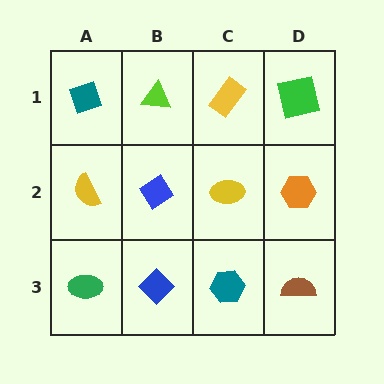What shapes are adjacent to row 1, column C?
A yellow ellipse (row 2, column C), a lime triangle (row 1, column B), a green square (row 1, column D).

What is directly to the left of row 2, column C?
A blue diamond.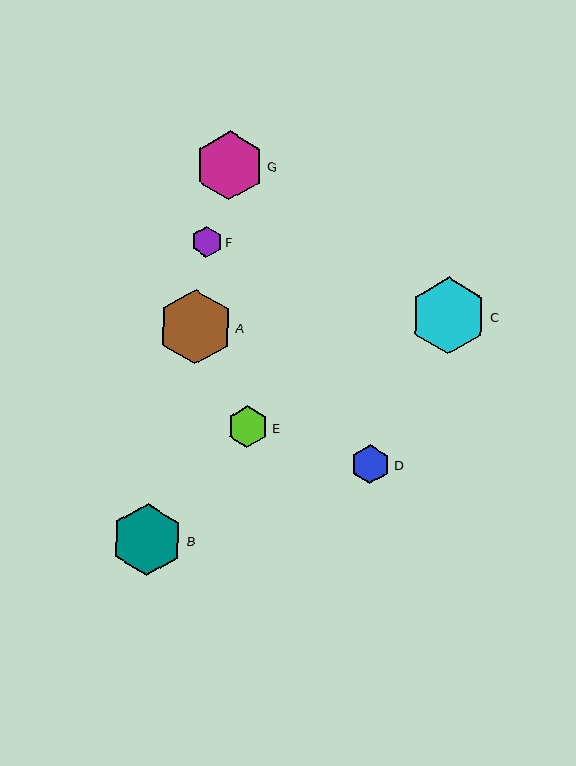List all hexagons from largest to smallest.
From largest to smallest: C, A, B, G, E, D, F.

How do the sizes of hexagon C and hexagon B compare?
Hexagon C and hexagon B are approximately the same size.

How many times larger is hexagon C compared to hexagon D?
Hexagon C is approximately 1.9 times the size of hexagon D.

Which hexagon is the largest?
Hexagon C is the largest with a size of approximately 77 pixels.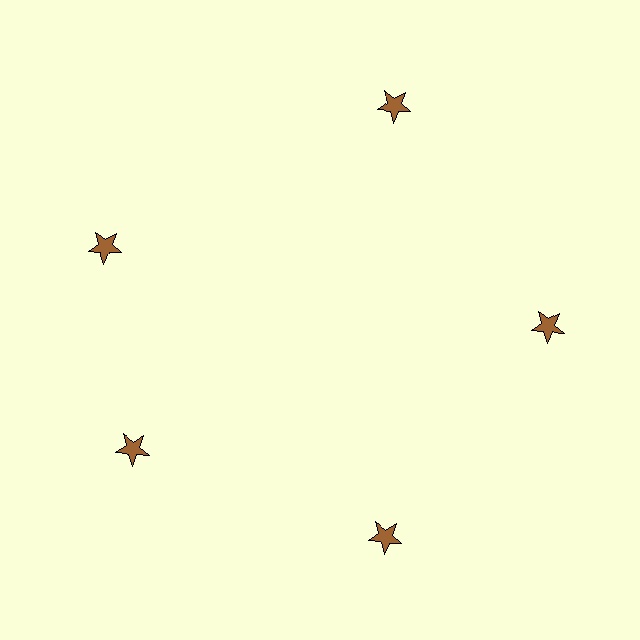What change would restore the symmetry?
The symmetry would be restored by rotating it back into even spacing with its neighbors so that all 5 stars sit at equal angles and equal distance from the center.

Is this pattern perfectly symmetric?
No. The 5 brown stars are arranged in a ring, but one element near the 10 o'clock position is rotated out of alignment along the ring, breaking the 5-fold rotational symmetry.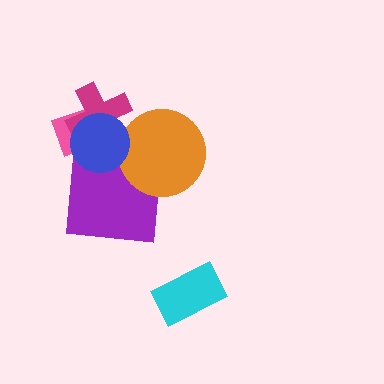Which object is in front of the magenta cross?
The blue circle is in front of the magenta cross.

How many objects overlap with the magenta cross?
2 objects overlap with the magenta cross.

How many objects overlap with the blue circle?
4 objects overlap with the blue circle.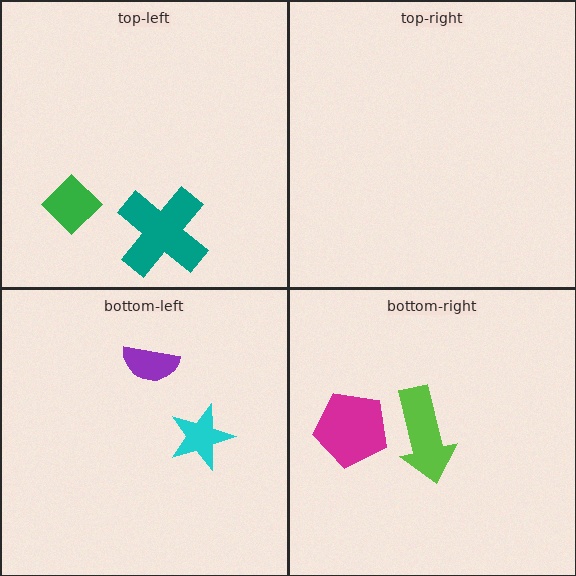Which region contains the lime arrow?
The bottom-right region.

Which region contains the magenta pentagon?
The bottom-right region.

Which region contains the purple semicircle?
The bottom-left region.